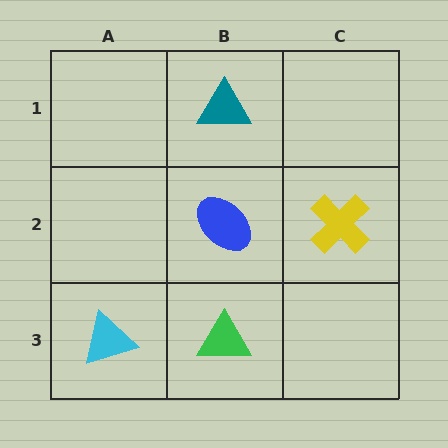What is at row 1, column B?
A teal triangle.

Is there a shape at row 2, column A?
No, that cell is empty.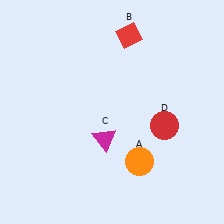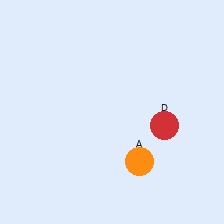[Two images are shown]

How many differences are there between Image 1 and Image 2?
There are 2 differences between the two images.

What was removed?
The magenta triangle (C), the red diamond (B) were removed in Image 2.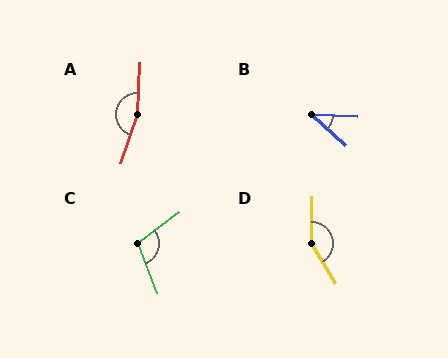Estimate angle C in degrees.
Approximately 105 degrees.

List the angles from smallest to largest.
B (39°), C (105°), D (148°), A (165°).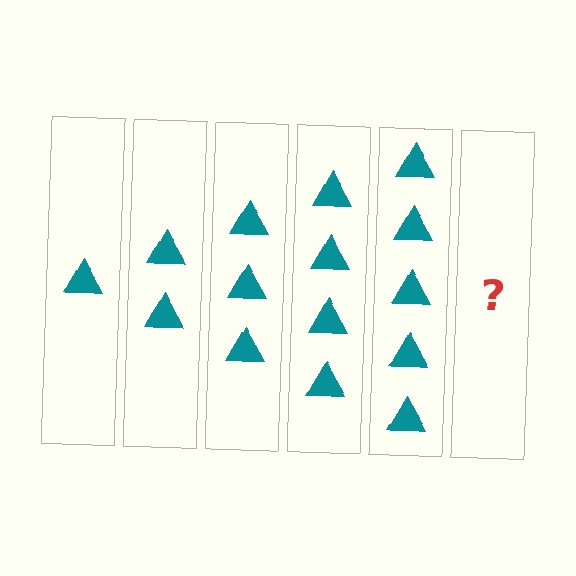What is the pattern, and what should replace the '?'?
The pattern is that each step adds one more triangle. The '?' should be 6 triangles.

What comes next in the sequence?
The next element should be 6 triangles.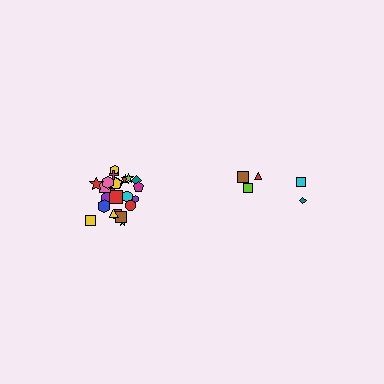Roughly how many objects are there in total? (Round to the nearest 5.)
Roughly 30 objects in total.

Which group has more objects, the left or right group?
The left group.